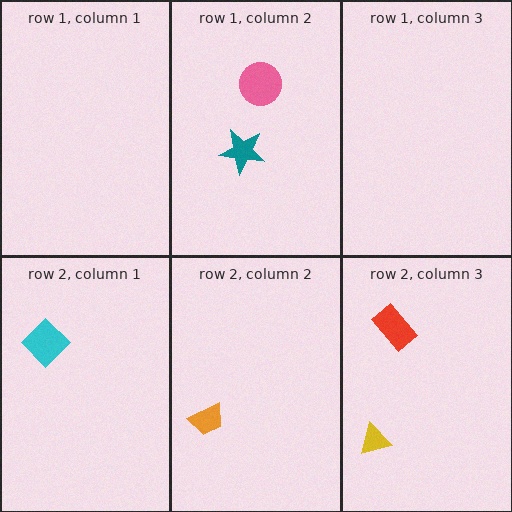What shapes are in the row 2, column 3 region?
The yellow triangle, the red rectangle.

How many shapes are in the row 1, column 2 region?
2.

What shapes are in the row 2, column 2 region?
The orange trapezoid.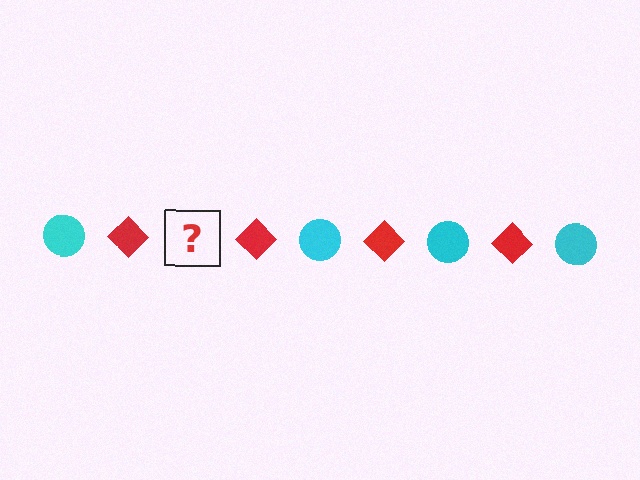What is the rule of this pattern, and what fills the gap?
The rule is that the pattern alternates between cyan circle and red diamond. The gap should be filled with a cyan circle.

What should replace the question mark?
The question mark should be replaced with a cyan circle.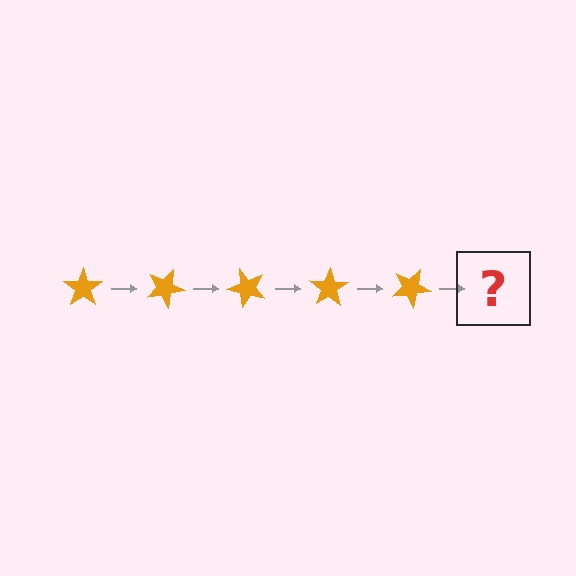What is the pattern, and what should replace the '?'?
The pattern is that the star rotates 25 degrees each step. The '?' should be an orange star rotated 125 degrees.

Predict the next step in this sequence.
The next step is an orange star rotated 125 degrees.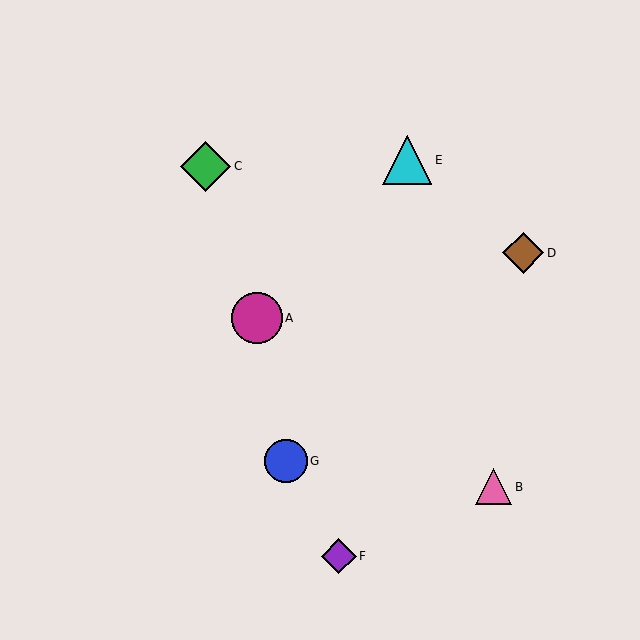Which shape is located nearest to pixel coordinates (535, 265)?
The brown diamond (labeled D) at (523, 253) is nearest to that location.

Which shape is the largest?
The magenta circle (labeled A) is the largest.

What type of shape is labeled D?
Shape D is a brown diamond.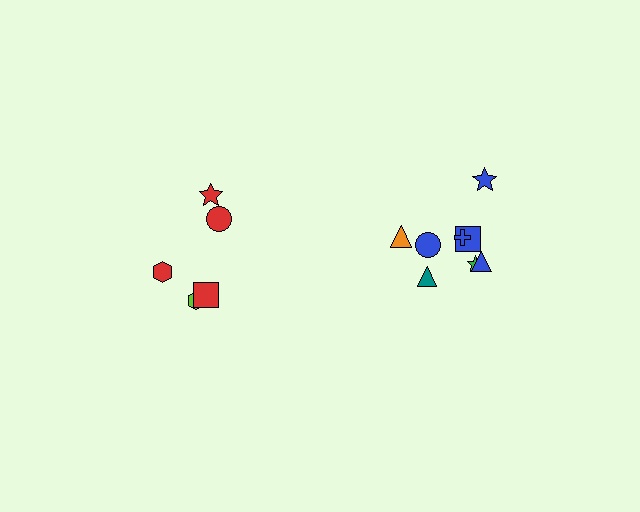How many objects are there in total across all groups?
There are 13 objects.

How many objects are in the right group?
There are 8 objects.